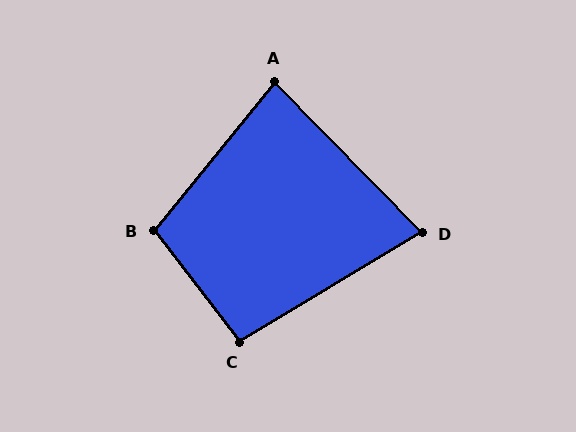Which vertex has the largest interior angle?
B, at approximately 103 degrees.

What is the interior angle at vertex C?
Approximately 96 degrees (obtuse).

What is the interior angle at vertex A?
Approximately 84 degrees (acute).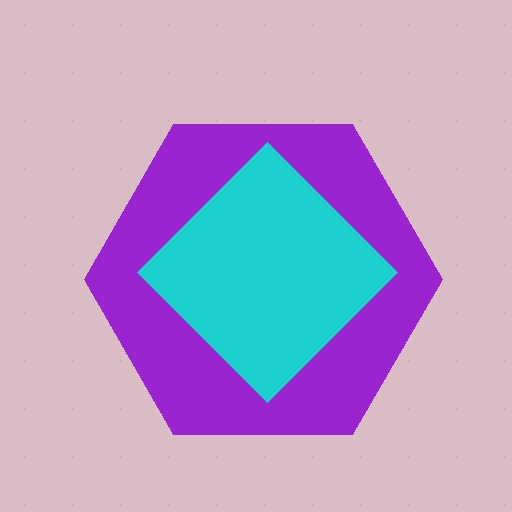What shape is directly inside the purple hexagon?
The cyan diamond.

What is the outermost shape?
The purple hexagon.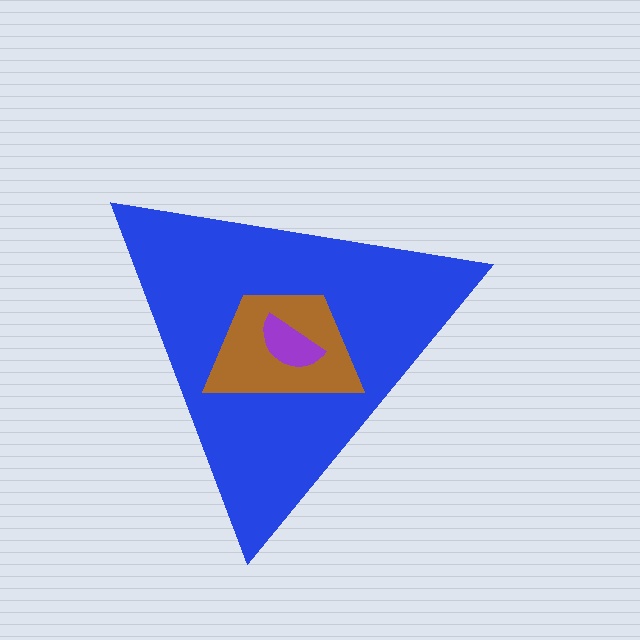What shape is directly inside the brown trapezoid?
The purple semicircle.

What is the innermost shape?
The purple semicircle.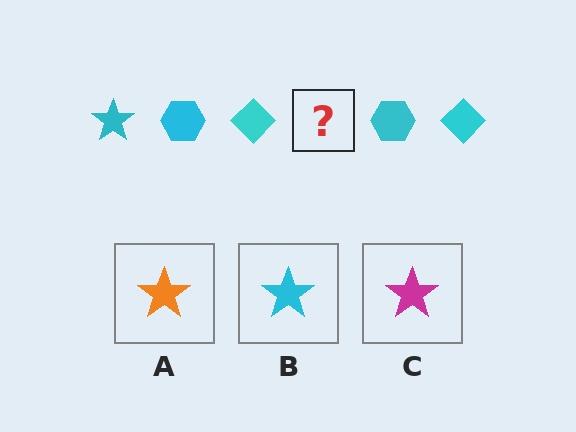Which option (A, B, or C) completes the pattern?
B.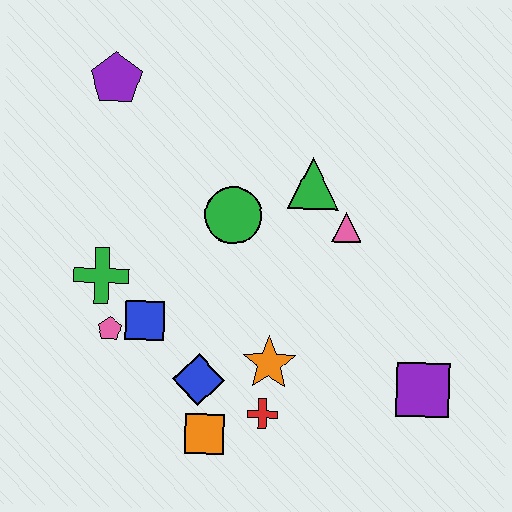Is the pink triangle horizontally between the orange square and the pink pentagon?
No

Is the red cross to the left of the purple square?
Yes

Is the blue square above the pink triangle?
No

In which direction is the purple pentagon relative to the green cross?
The purple pentagon is above the green cross.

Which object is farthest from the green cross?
The purple square is farthest from the green cross.